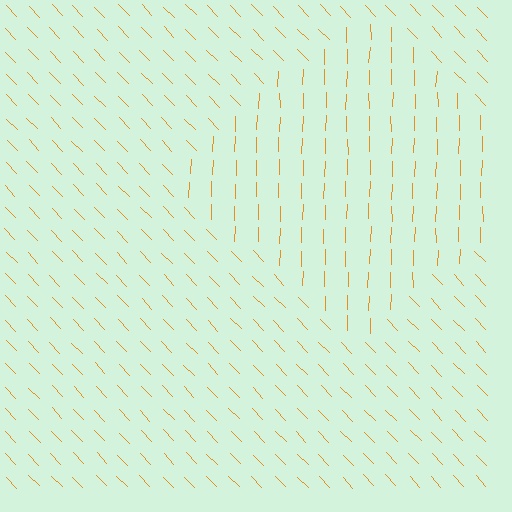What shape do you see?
I see a diamond.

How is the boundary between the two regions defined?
The boundary is defined purely by a change in line orientation (approximately 45 degrees difference). All lines are the same color and thickness.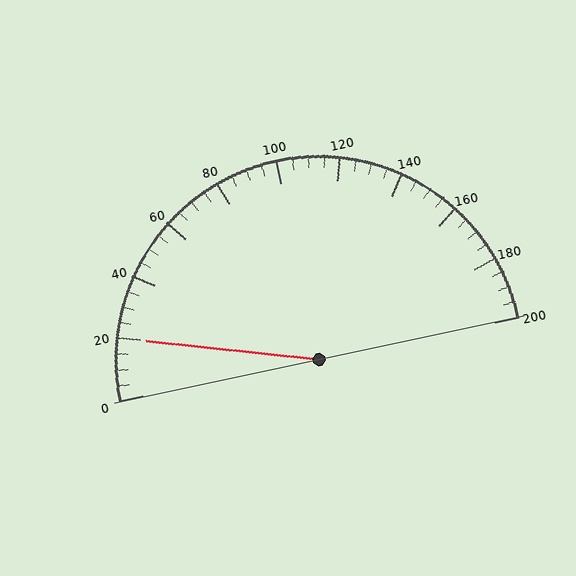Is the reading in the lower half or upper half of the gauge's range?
The reading is in the lower half of the range (0 to 200).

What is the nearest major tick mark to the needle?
The nearest major tick mark is 20.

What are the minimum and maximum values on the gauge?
The gauge ranges from 0 to 200.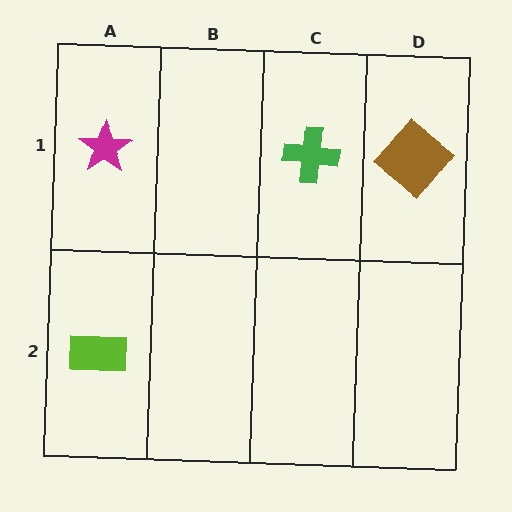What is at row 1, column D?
A brown diamond.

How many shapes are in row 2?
1 shape.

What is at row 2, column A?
A lime rectangle.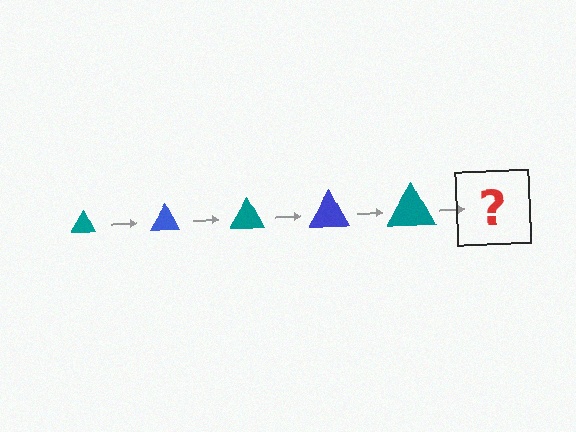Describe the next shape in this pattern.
It should be a blue triangle, larger than the previous one.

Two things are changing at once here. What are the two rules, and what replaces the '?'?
The two rules are that the triangle grows larger each step and the color cycles through teal and blue. The '?' should be a blue triangle, larger than the previous one.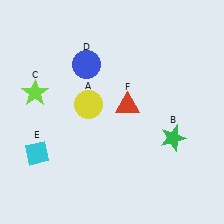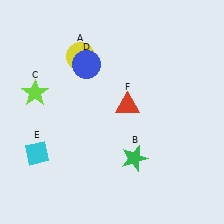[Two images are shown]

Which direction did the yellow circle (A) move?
The yellow circle (A) moved up.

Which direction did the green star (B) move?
The green star (B) moved left.